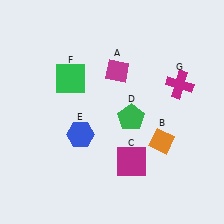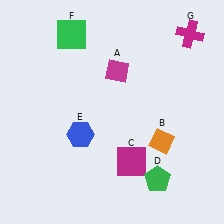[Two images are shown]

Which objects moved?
The objects that moved are: the green pentagon (D), the green square (F), the magenta cross (G).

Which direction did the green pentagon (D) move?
The green pentagon (D) moved down.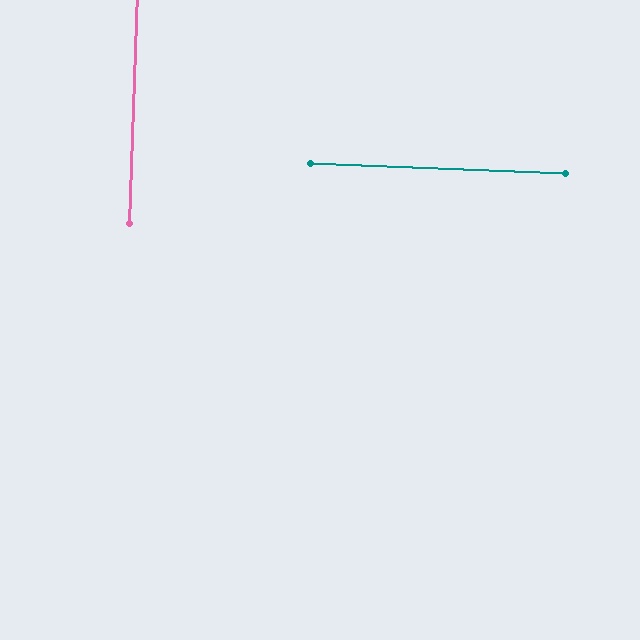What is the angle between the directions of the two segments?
Approximately 90 degrees.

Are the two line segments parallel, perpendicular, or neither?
Perpendicular — they meet at approximately 90°.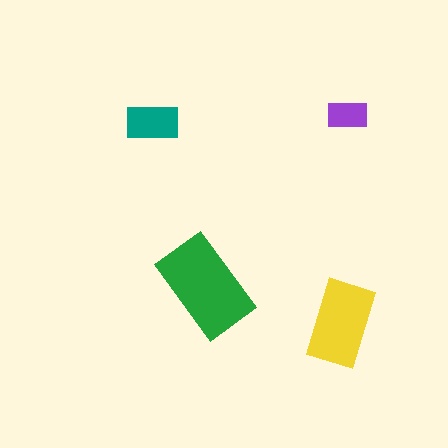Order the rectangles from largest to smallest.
the green one, the yellow one, the teal one, the purple one.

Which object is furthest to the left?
The teal rectangle is leftmost.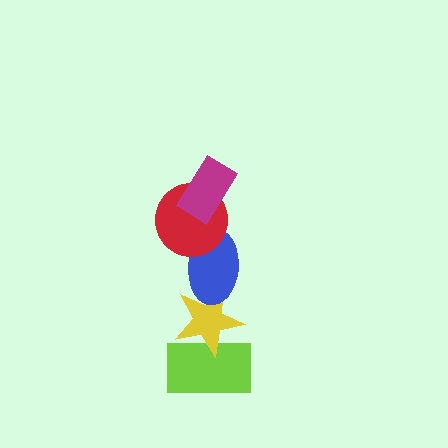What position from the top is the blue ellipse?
The blue ellipse is 3rd from the top.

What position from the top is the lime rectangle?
The lime rectangle is 5th from the top.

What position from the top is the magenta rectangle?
The magenta rectangle is 1st from the top.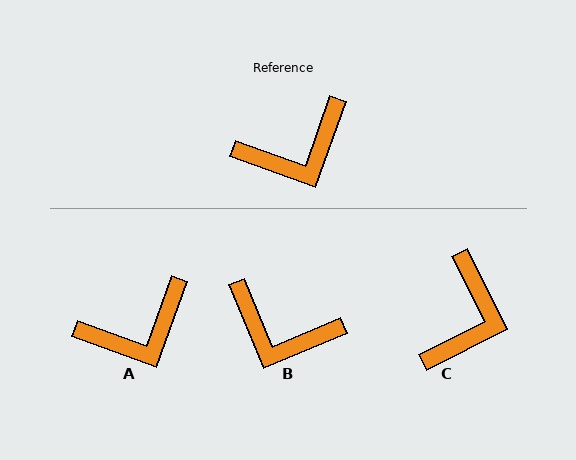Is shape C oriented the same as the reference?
No, it is off by about 46 degrees.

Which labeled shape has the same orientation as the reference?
A.